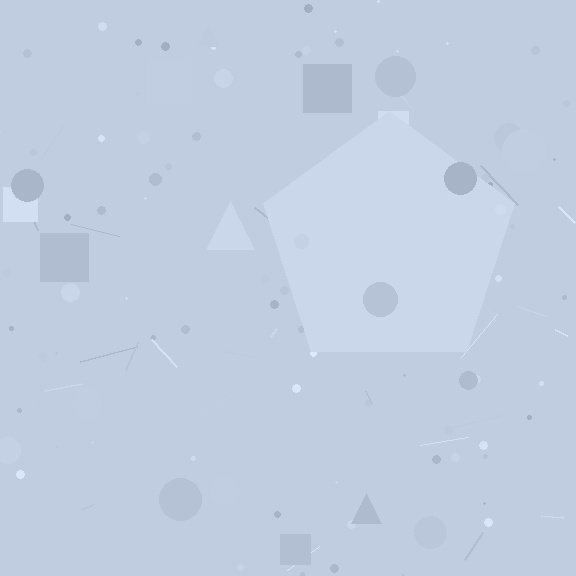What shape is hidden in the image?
A pentagon is hidden in the image.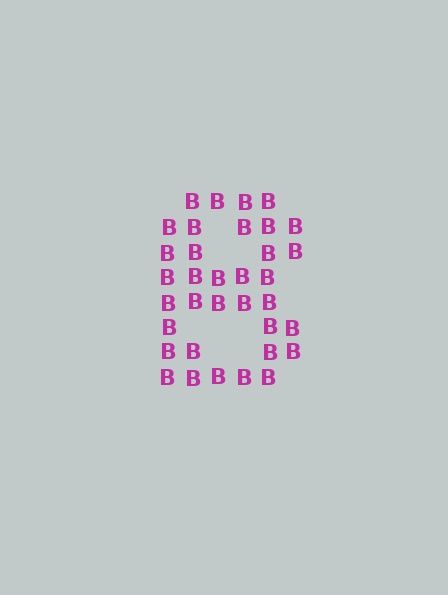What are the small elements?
The small elements are letter B's.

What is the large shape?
The large shape is the digit 8.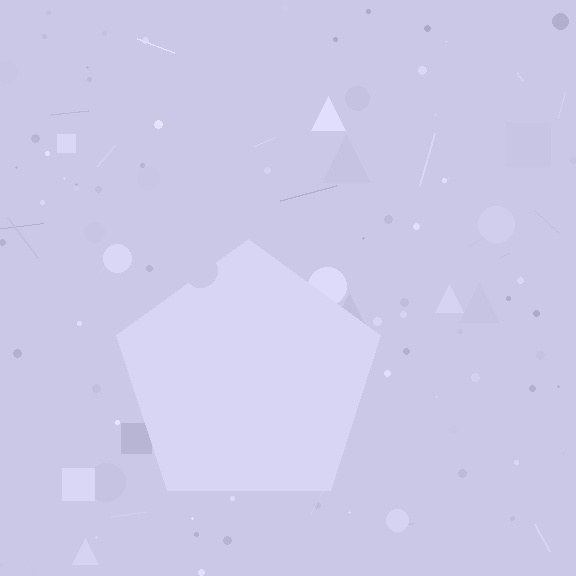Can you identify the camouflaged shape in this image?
The camouflaged shape is a pentagon.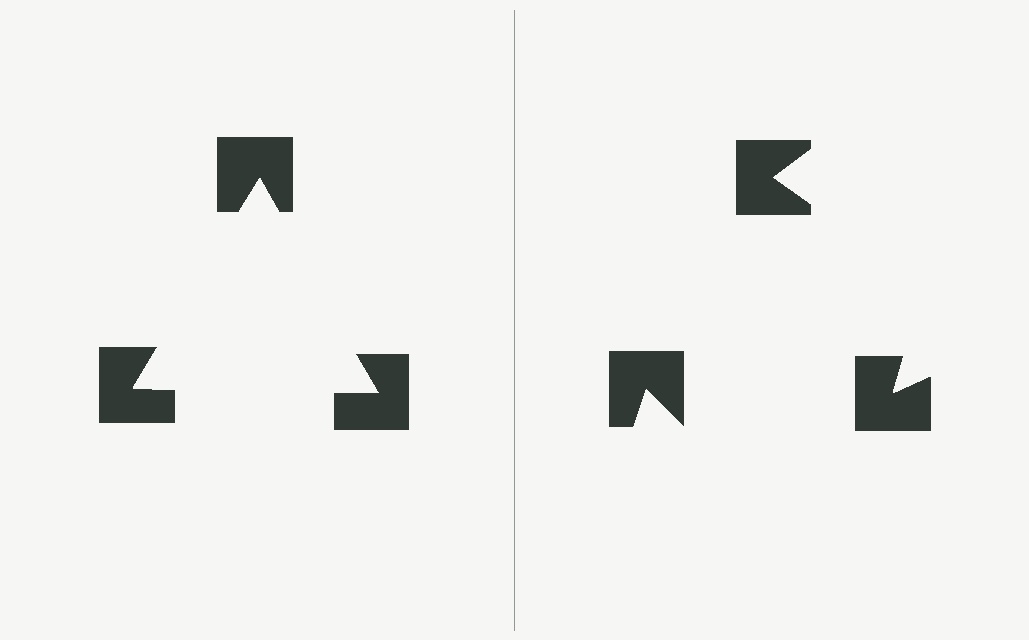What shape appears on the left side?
An illusory triangle.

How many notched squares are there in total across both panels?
6 — 3 on each side.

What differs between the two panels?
The notched squares are positioned identically on both sides; only the wedge orientations differ. On the left they align to a triangle; on the right they are misaligned.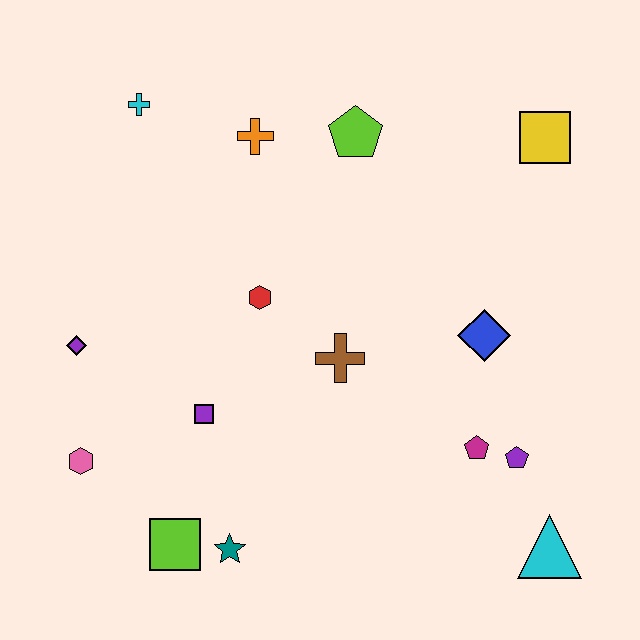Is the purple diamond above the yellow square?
No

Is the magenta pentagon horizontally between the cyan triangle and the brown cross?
Yes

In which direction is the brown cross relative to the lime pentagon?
The brown cross is below the lime pentagon.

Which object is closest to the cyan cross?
The orange cross is closest to the cyan cross.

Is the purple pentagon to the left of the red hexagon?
No